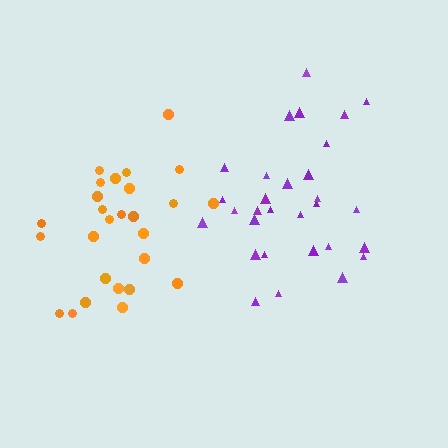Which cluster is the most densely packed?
Orange.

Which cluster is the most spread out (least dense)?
Purple.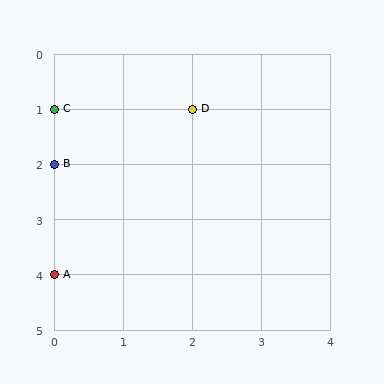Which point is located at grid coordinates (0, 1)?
Point C is at (0, 1).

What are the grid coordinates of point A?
Point A is at grid coordinates (0, 4).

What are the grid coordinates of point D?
Point D is at grid coordinates (2, 1).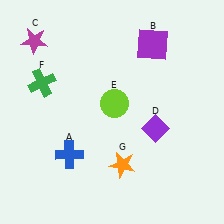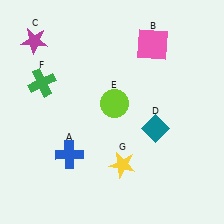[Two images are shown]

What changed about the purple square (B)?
In Image 1, B is purple. In Image 2, it changed to pink.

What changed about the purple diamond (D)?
In Image 1, D is purple. In Image 2, it changed to teal.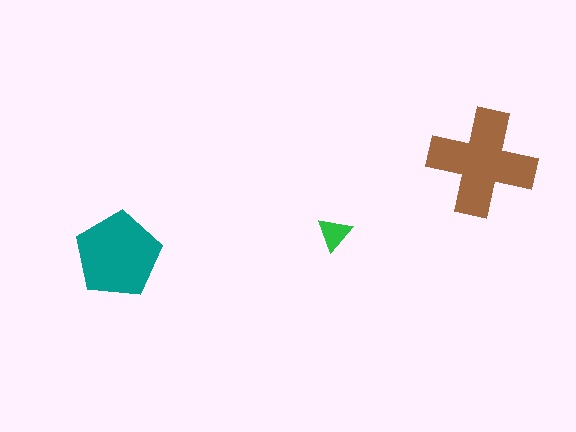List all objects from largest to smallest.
The brown cross, the teal pentagon, the green triangle.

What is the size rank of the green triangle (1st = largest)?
3rd.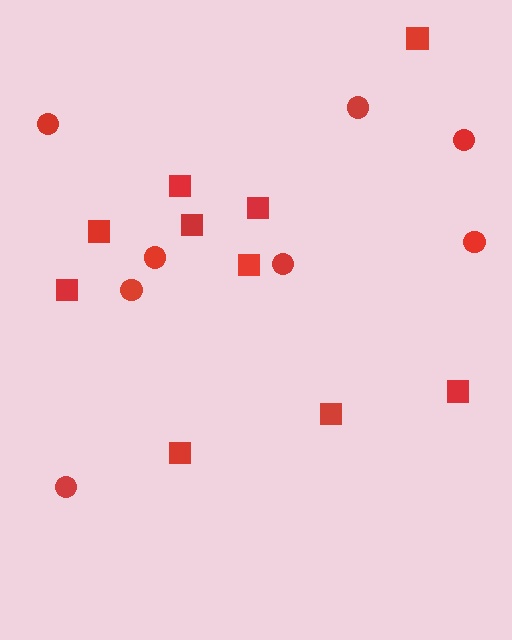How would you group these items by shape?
There are 2 groups: one group of squares (10) and one group of circles (8).